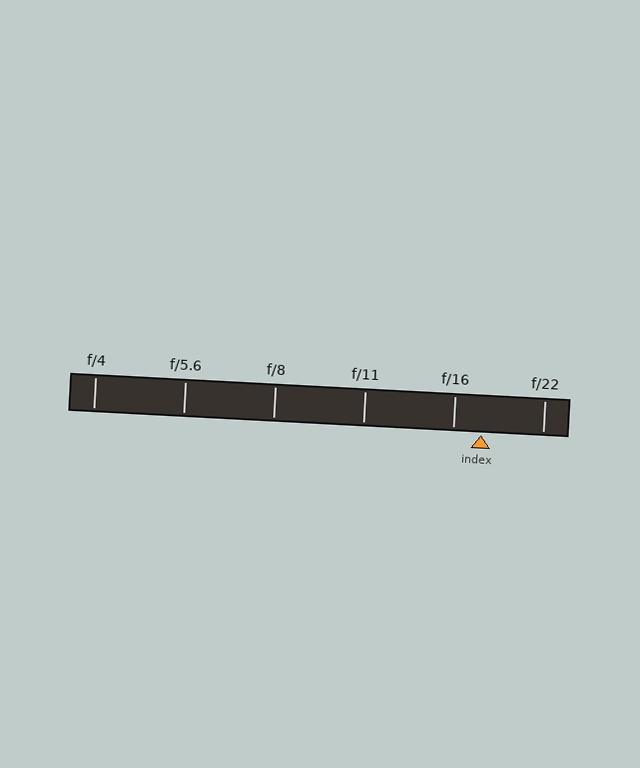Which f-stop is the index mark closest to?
The index mark is closest to f/16.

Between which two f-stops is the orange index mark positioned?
The index mark is between f/16 and f/22.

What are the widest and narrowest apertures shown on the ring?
The widest aperture shown is f/4 and the narrowest is f/22.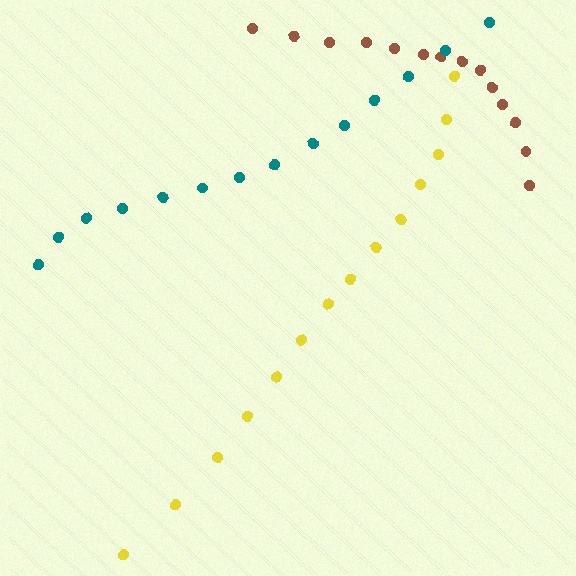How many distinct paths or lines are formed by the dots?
There are 3 distinct paths.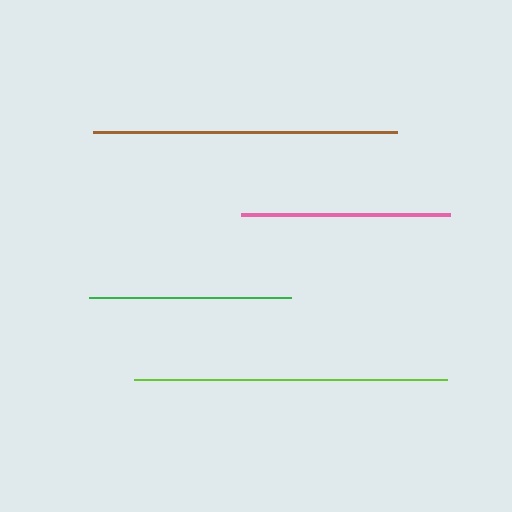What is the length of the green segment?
The green segment is approximately 202 pixels long.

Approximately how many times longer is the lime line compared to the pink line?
The lime line is approximately 1.5 times the length of the pink line.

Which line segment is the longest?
The lime line is the longest at approximately 313 pixels.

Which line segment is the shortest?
The green line is the shortest at approximately 202 pixels.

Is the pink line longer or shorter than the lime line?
The lime line is longer than the pink line.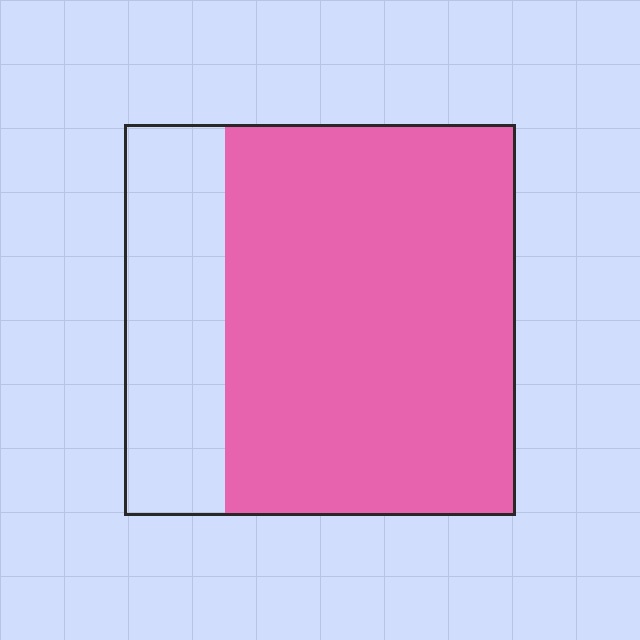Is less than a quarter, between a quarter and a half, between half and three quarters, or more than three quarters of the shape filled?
Between half and three quarters.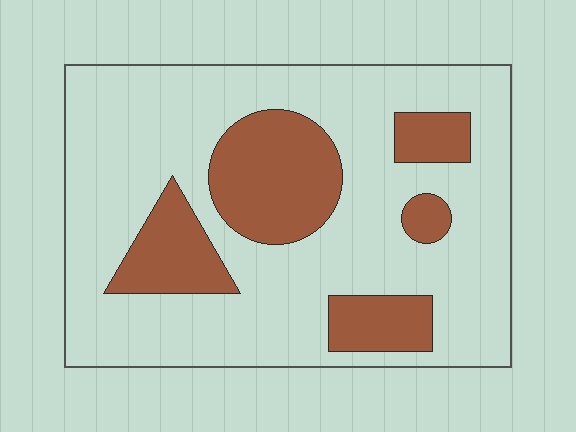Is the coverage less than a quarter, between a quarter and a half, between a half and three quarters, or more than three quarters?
Between a quarter and a half.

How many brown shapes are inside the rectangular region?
5.